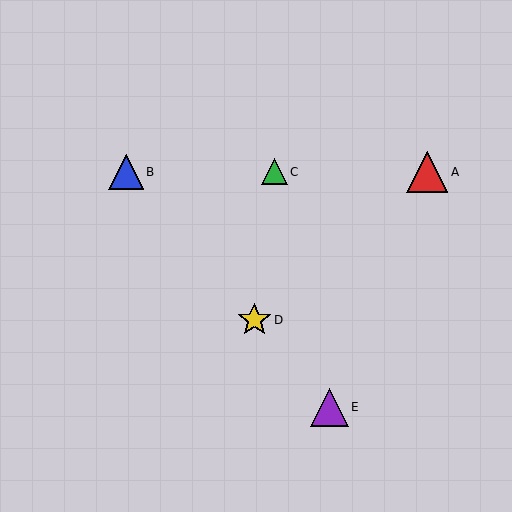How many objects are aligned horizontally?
3 objects (A, B, C) are aligned horizontally.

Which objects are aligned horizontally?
Objects A, B, C are aligned horizontally.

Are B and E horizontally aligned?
No, B is at y≈172 and E is at y≈407.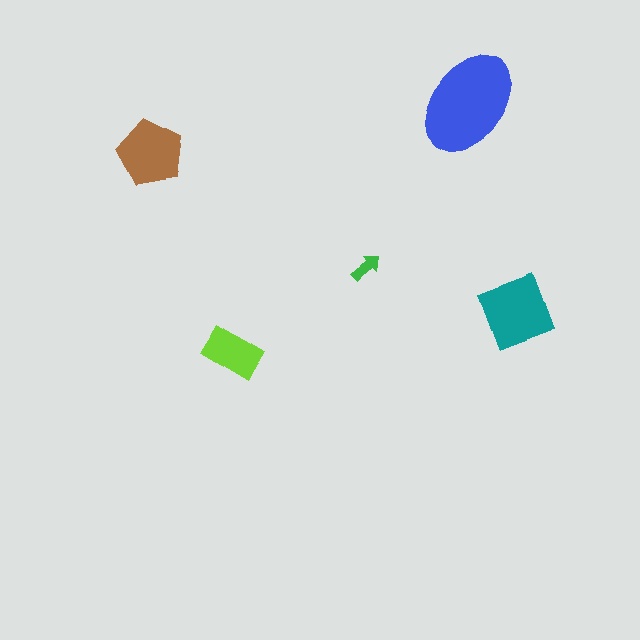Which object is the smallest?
The green arrow.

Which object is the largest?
The blue ellipse.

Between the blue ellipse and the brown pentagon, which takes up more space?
The blue ellipse.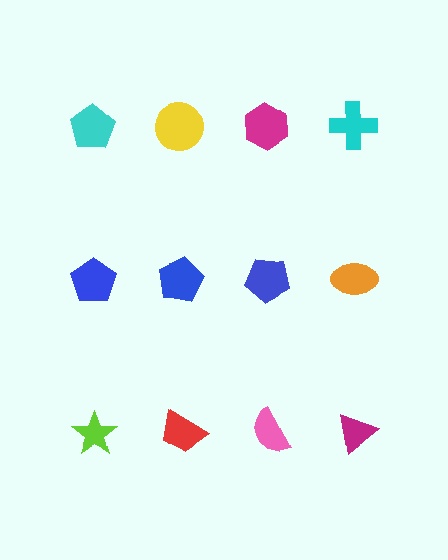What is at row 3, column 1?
A lime star.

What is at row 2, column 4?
An orange ellipse.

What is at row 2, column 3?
A blue pentagon.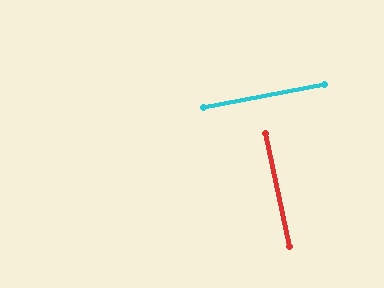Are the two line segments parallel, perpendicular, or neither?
Perpendicular — they meet at approximately 88°.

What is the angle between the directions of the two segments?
Approximately 88 degrees.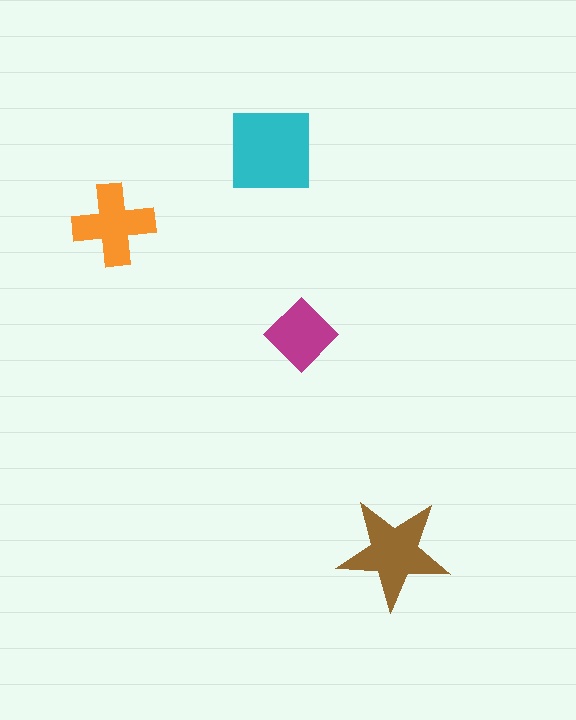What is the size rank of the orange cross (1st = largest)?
3rd.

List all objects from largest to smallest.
The cyan square, the brown star, the orange cross, the magenta diamond.